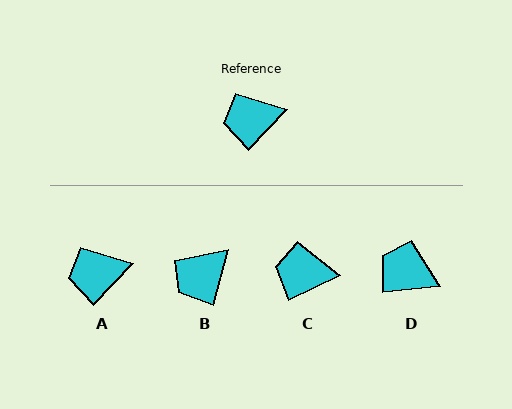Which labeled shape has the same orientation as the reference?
A.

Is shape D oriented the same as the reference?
No, it is off by about 41 degrees.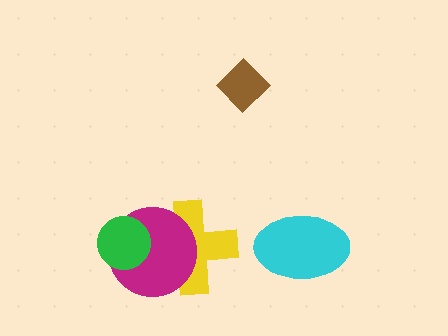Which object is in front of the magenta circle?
The green circle is in front of the magenta circle.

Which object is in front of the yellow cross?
The magenta circle is in front of the yellow cross.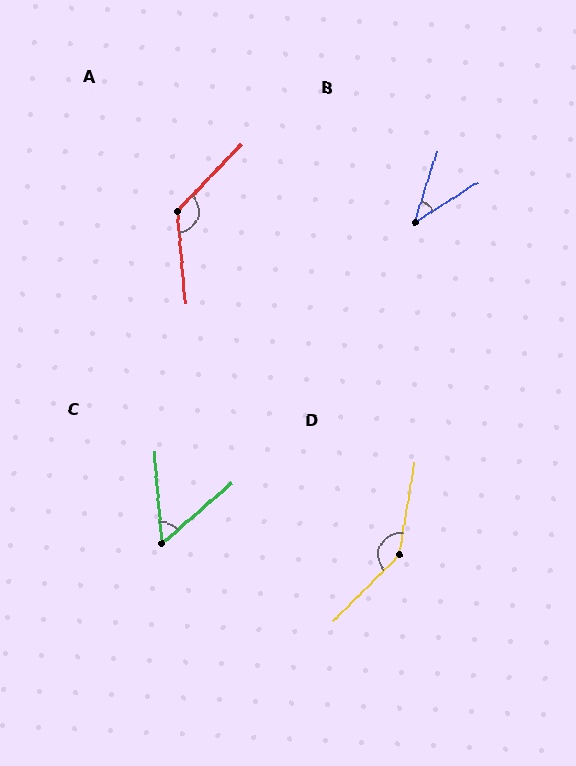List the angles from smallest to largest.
B (40°), C (54°), A (131°), D (145°).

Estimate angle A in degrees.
Approximately 131 degrees.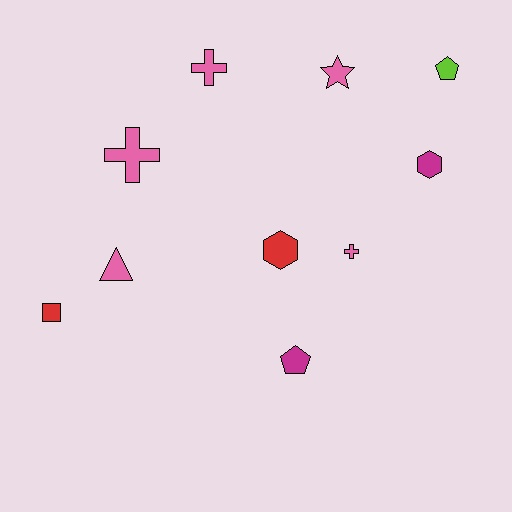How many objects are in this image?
There are 10 objects.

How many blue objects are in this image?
There are no blue objects.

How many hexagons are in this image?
There are 2 hexagons.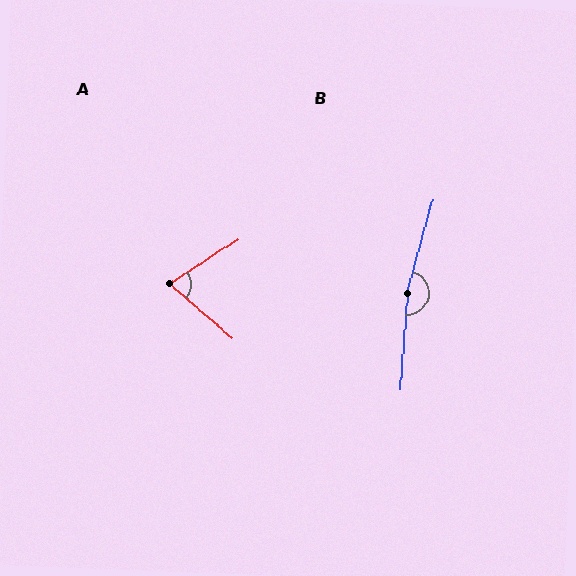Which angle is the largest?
B, at approximately 168 degrees.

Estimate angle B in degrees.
Approximately 168 degrees.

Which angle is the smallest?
A, at approximately 74 degrees.